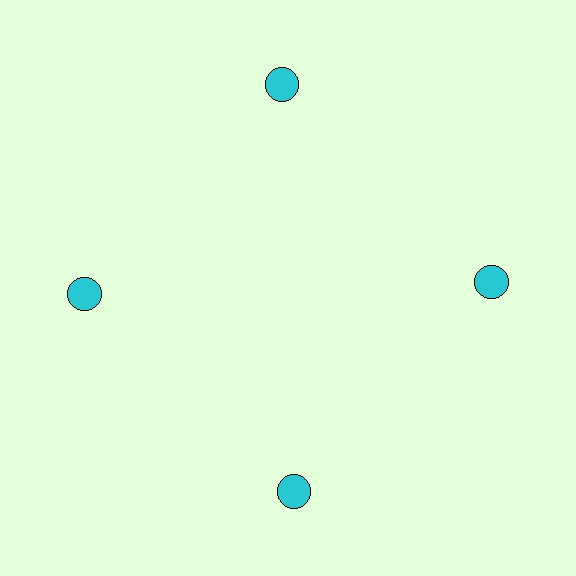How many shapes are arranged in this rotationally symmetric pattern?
There are 4 shapes, arranged in 4 groups of 1.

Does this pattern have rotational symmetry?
Yes, this pattern has 4-fold rotational symmetry. It looks the same after rotating 90 degrees around the center.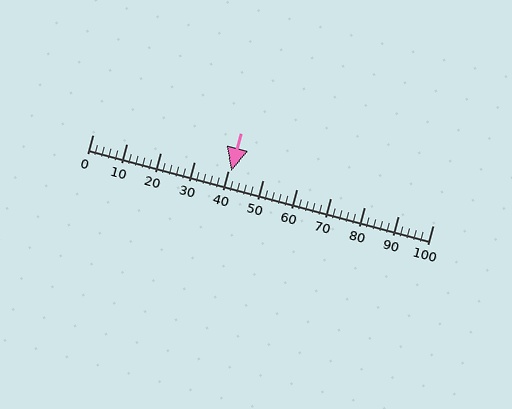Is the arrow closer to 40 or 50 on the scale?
The arrow is closer to 40.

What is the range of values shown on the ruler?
The ruler shows values from 0 to 100.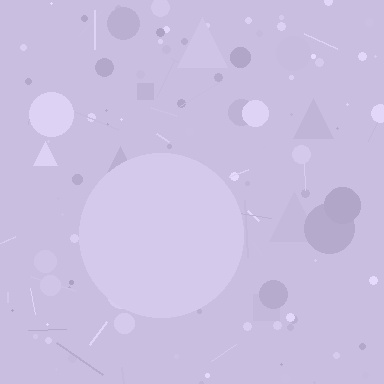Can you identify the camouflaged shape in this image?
The camouflaged shape is a circle.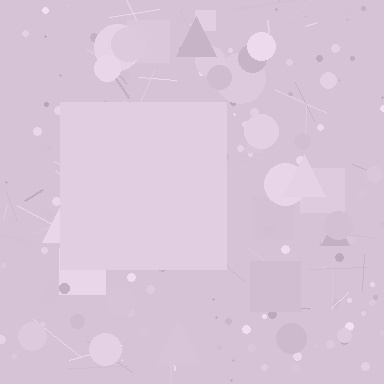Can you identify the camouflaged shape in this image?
The camouflaged shape is a square.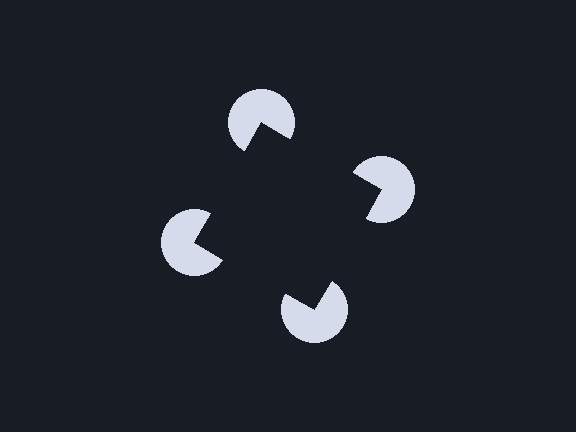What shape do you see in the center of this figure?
An illusory square — its edges are inferred from the aligned wedge cuts in the pac-man discs, not physically drawn.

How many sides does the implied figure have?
4 sides.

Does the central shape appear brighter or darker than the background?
It typically appears slightly darker than the background, even though no actual brightness change is drawn.